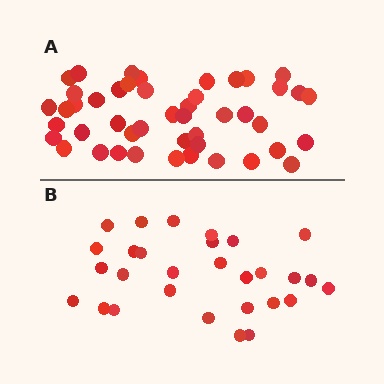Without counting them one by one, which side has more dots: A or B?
Region A (the top region) has more dots.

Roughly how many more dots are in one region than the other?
Region A has approximately 15 more dots than region B.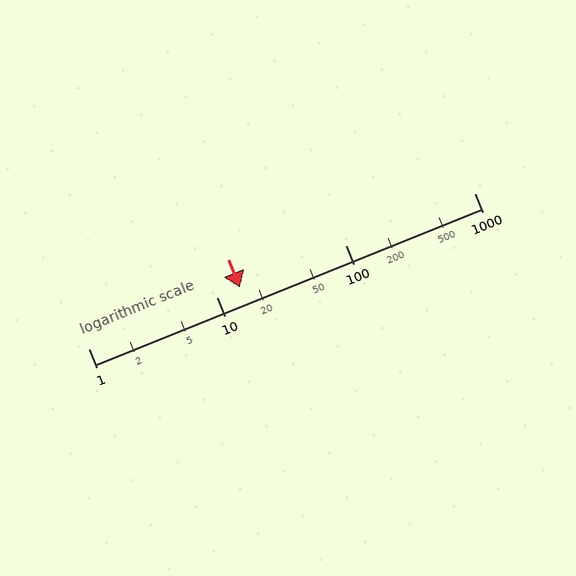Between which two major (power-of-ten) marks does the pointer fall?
The pointer is between 10 and 100.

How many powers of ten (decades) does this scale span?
The scale spans 3 decades, from 1 to 1000.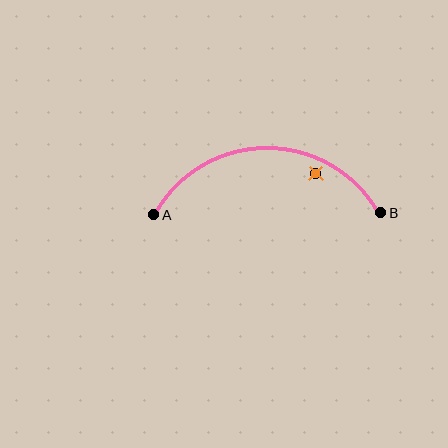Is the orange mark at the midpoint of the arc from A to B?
No — the orange mark does not lie on the arc at all. It sits slightly inside the curve.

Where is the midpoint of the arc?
The arc midpoint is the point on the curve farthest from the straight line joining A and B. It sits above that line.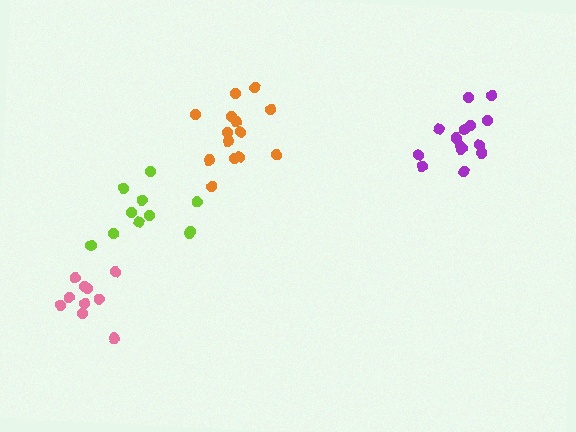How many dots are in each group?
Group 1: 10 dots, Group 2: 16 dots, Group 3: 11 dots, Group 4: 14 dots (51 total).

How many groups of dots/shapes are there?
There are 4 groups.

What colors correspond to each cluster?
The clusters are colored: pink, purple, lime, orange.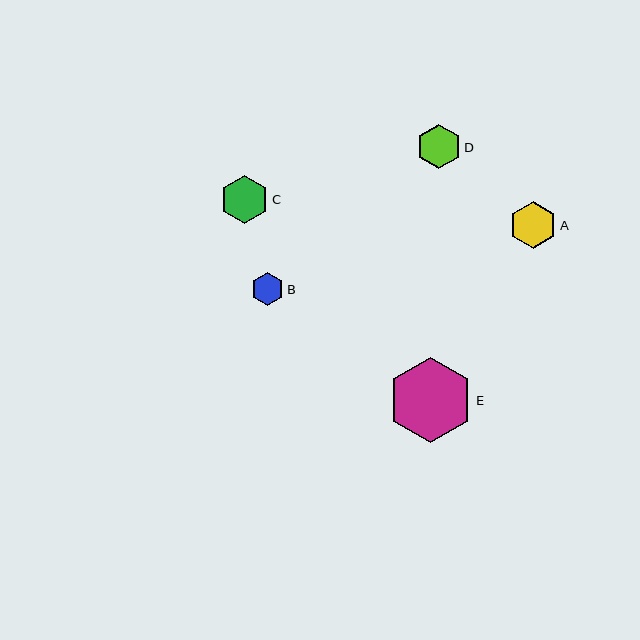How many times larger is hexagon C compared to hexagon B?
Hexagon C is approximately 1.5 times the size of hexagon B.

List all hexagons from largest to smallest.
From largest to smallest: E, C, A, D, B.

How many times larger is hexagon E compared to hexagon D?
Hexagon E is approximately 1.9 times the size of hexagon D.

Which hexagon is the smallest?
Hexagon B is the smallest with a size of approximately 33 pixels.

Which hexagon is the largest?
Hexagon E is the largest with a size of approximately 85 pixels.